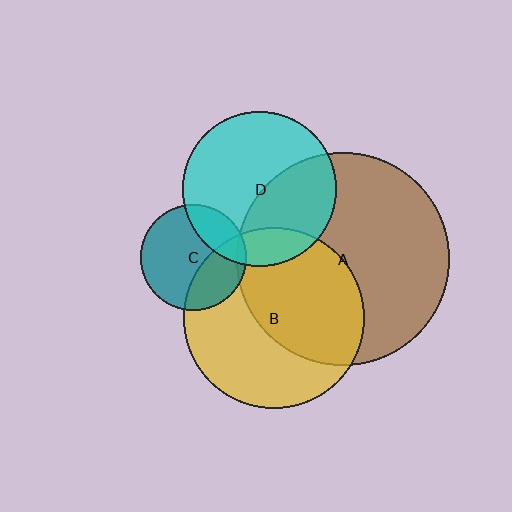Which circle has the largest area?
Circle A (brown).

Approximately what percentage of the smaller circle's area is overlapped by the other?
Approximately 40%.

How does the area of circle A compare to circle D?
Approximately 1.9 times.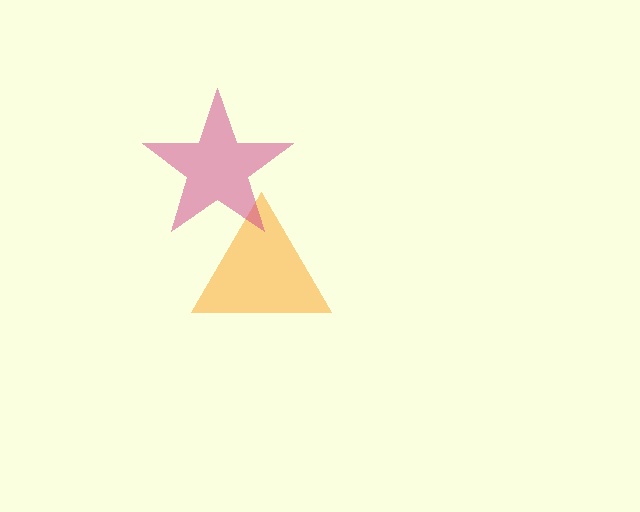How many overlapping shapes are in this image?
There are 2 overlapping shapes in the image.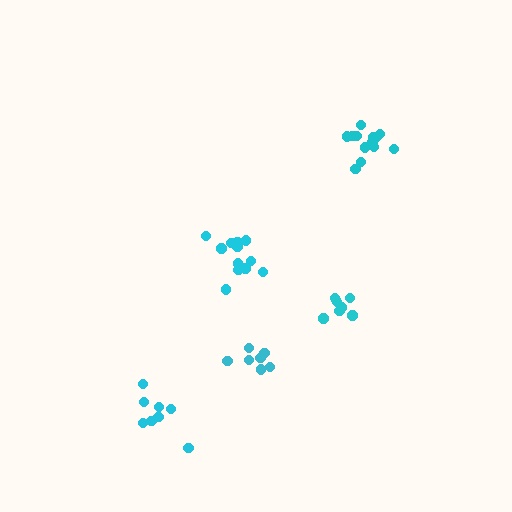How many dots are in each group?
Group 1: 12 dots, Group 2: 7 dots, Group 3: 8 dots, Group 4: 13 dots, Group 5: 8 dots (48 total).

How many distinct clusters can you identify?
There are 5 distinct clusters.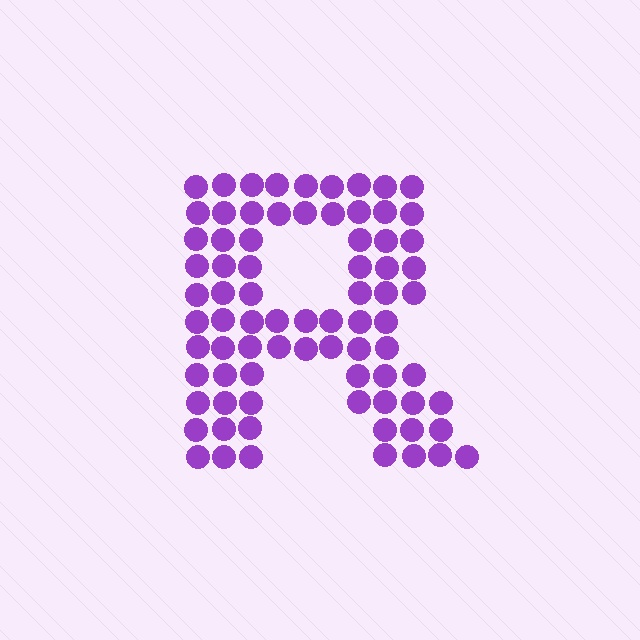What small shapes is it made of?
It is made of small circles.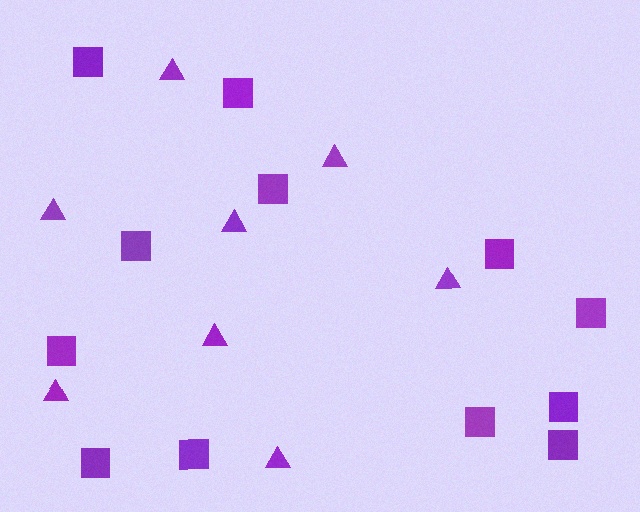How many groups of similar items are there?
There are 2 groups: one group of triangles (8) and one group of squares (12).